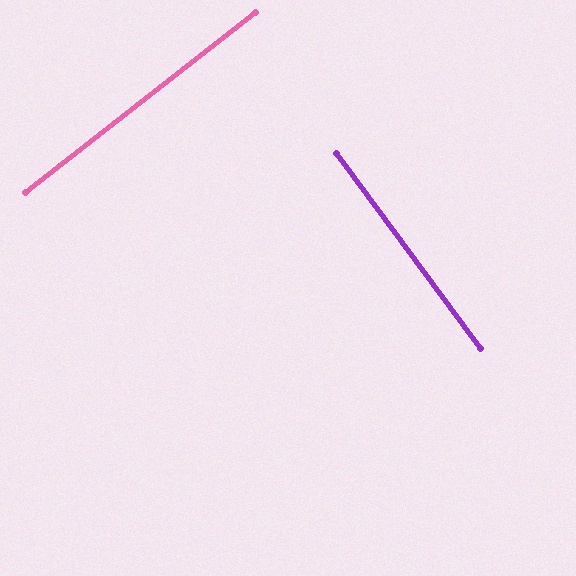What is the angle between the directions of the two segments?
Approximately 88 degrees.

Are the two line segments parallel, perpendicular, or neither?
Perpendicular — they meet at approximately 88°.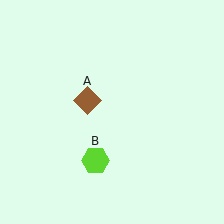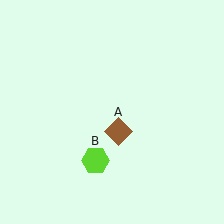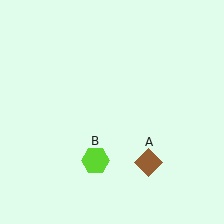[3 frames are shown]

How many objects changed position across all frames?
1 object changed position: brown diamond (object A).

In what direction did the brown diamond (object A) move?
The brown diamond (object A) moved down and to the right.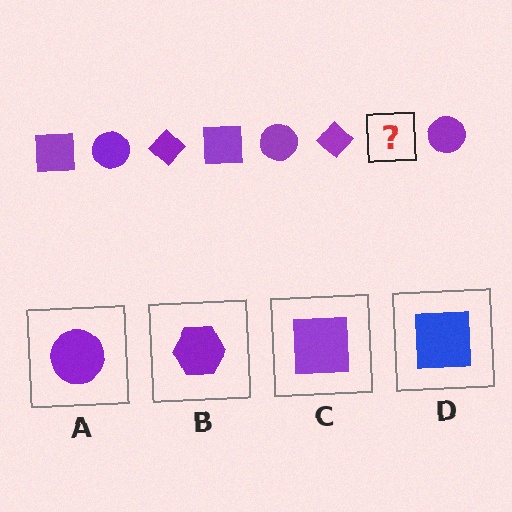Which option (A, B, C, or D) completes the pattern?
C.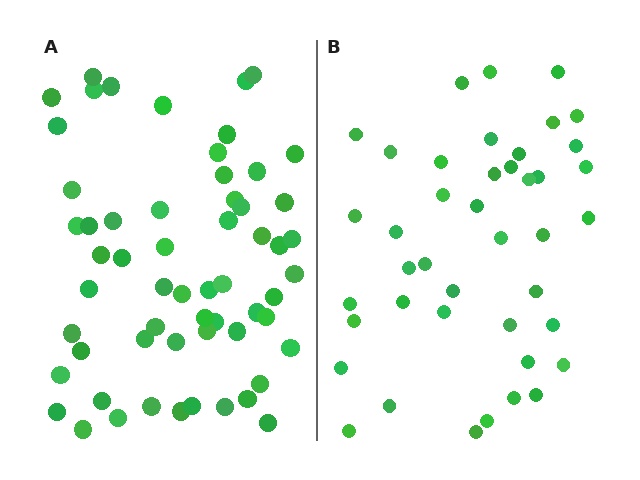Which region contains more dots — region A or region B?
Region A (the left region) has more dots.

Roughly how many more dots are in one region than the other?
Region A has approximately 15 more dots than region B.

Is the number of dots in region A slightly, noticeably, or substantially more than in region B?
Region A has noticeably more, but not dramatically so. The ratio is roughly 1.4 to 1.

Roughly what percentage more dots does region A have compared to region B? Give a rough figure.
About 40% more.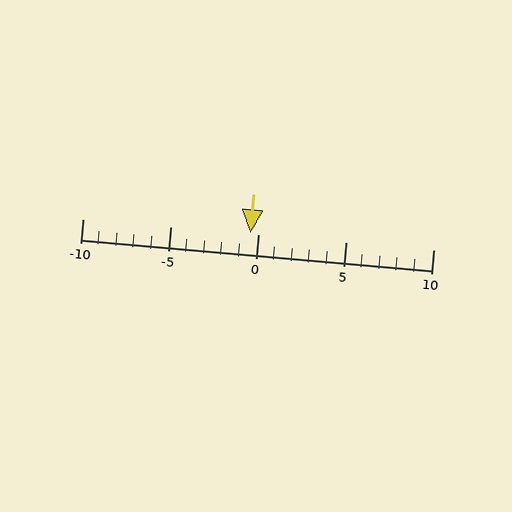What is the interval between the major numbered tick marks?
The major tick marks are spaced 5 units apart.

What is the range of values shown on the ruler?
The ruler shows values from -10 to 10.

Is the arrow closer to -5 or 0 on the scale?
The arrow is closer to 0.